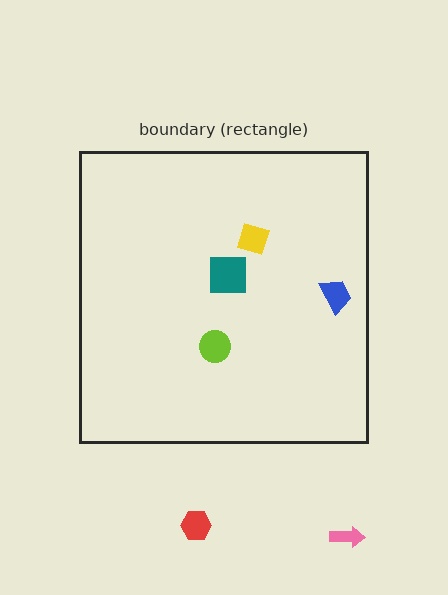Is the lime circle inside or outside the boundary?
Inside.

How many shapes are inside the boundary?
4 inside, 2 outside.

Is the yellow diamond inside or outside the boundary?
Inside.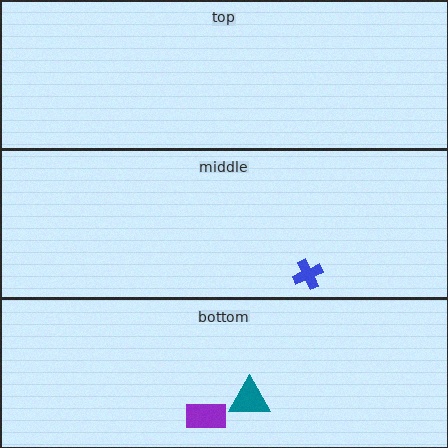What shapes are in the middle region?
The blue cross.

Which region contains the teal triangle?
The bottom region.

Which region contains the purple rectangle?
The bottom region.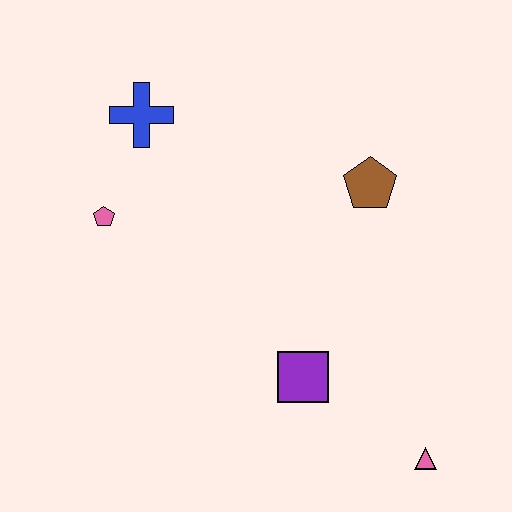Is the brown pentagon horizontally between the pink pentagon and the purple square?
No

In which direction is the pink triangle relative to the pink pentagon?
The pink triangle is to the right of the pink pentagon.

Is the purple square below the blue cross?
Yes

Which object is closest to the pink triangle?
The purple square is closest to the pink triangle.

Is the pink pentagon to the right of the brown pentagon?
No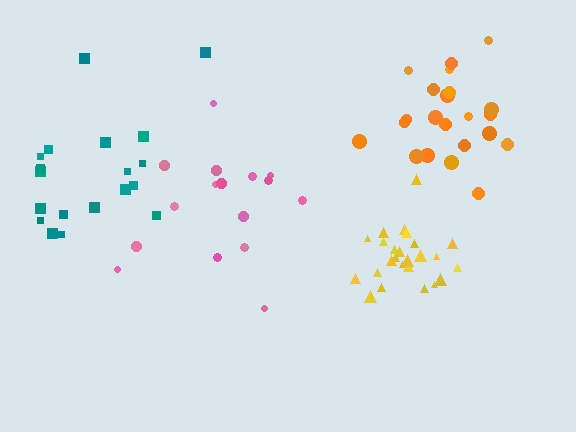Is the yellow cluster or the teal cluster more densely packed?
Yellow.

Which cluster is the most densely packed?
Yellow.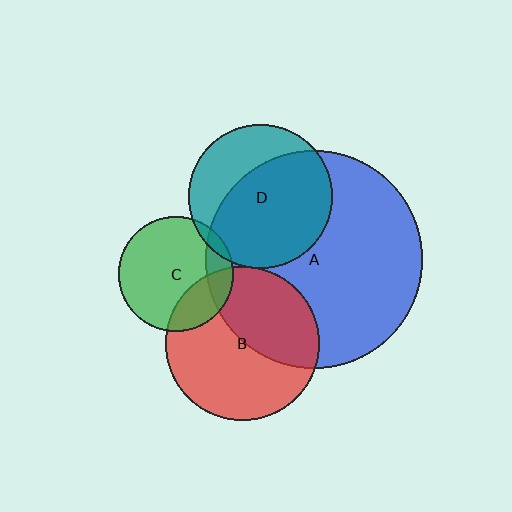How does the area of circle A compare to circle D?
Approximately 2.3 times.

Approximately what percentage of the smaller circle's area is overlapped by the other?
Approximately 15%.